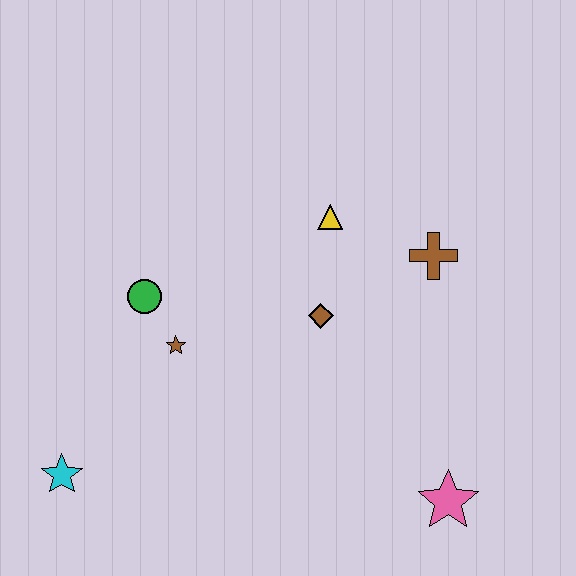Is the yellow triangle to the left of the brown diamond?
No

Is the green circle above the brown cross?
No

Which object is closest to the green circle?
The brown star is closest to the green circle.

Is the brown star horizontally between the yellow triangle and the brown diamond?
No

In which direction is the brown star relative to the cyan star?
The brown star is above the cyan star.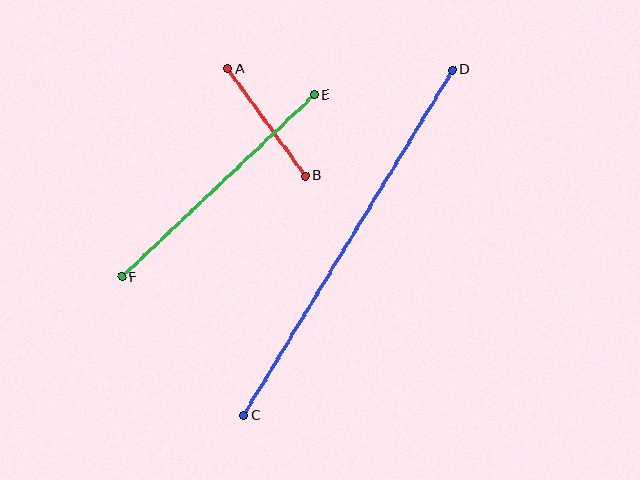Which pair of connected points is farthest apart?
Points C and D are farthest apart.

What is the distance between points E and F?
The distance is approximately 265 pixels.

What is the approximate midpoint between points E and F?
The midpoint is at approximately (218, 186) pixels.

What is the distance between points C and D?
The distance is approximately 404 pixels.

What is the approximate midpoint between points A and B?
The midpoint is at approximately (266, 123) pixels.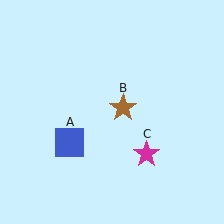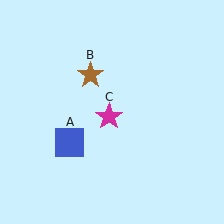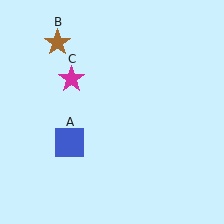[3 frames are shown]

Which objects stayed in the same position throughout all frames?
Blue square (object A) remained stationary.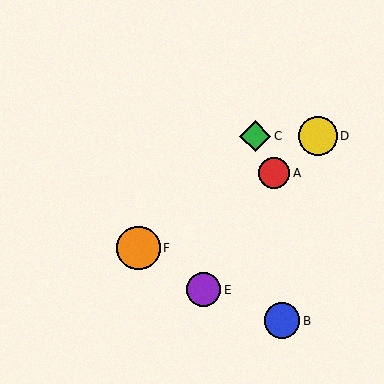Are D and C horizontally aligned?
Yes, both are at y≈136.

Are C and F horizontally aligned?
No, C is at y≈136 and F is at y≈248.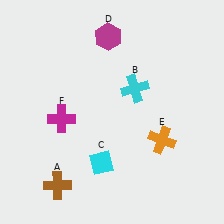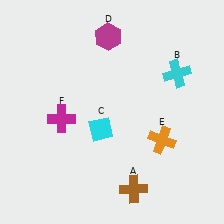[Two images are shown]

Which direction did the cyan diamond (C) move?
The cyan diamond (C) moved up.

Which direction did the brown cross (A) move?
The brown cross (A) moved right.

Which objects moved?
The objects that moved are: the brown cross (A), the cyan cross (B), the cyan diamond (C).